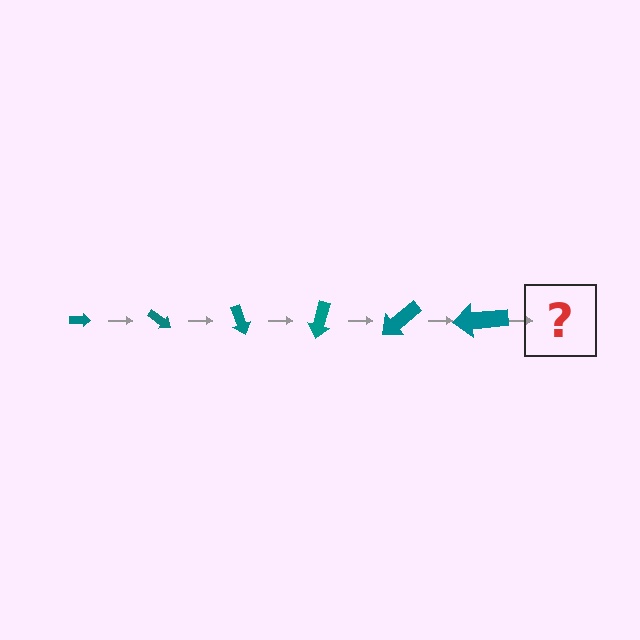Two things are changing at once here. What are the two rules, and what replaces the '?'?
The two rules are that the arrow grows larger each step and it rotates 35 degrees each step. The '?' should be an arrow, larger than the previous one and rotated 210 degrees from the start.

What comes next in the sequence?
The next element should be an arrow, larger than the previous one and rotated 210 degrees from the start.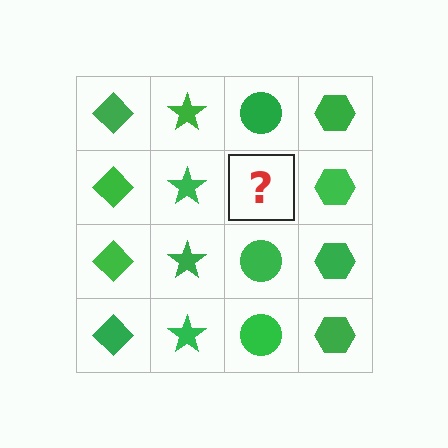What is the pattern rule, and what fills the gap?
The rule is that each column has a consistent shape. The gap should be filled with a green circle.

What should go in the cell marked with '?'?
The missing cell should contain a green circle.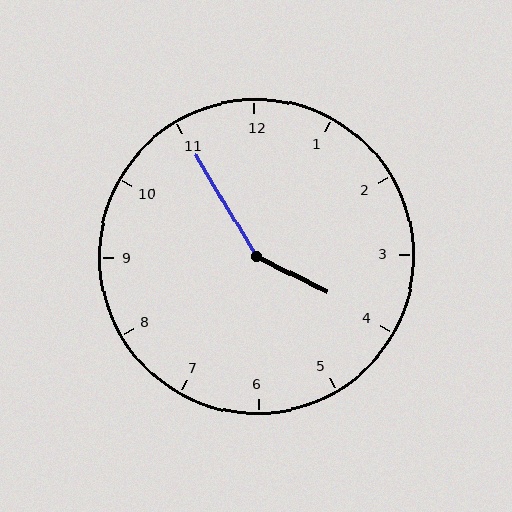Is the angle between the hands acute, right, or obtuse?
It is obtuse.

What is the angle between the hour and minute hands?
Approximately 148 degrees.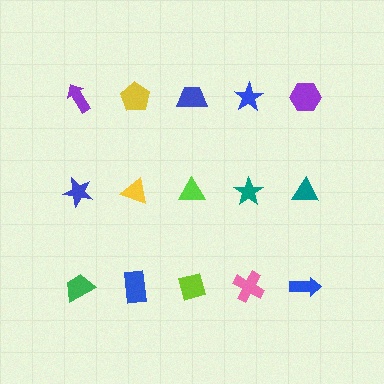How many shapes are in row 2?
5 shapes.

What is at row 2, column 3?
A lime triangle.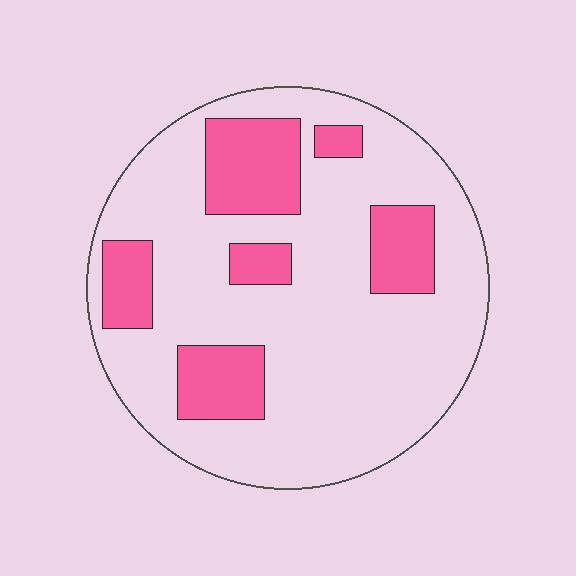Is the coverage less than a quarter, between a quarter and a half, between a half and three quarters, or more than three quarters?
Less than a quarter.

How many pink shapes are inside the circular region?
6.